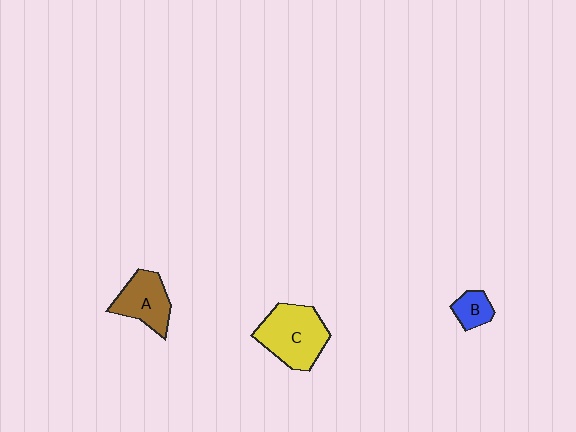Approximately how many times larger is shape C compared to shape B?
Approximately 2.9 times.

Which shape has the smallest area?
Shape B (blue).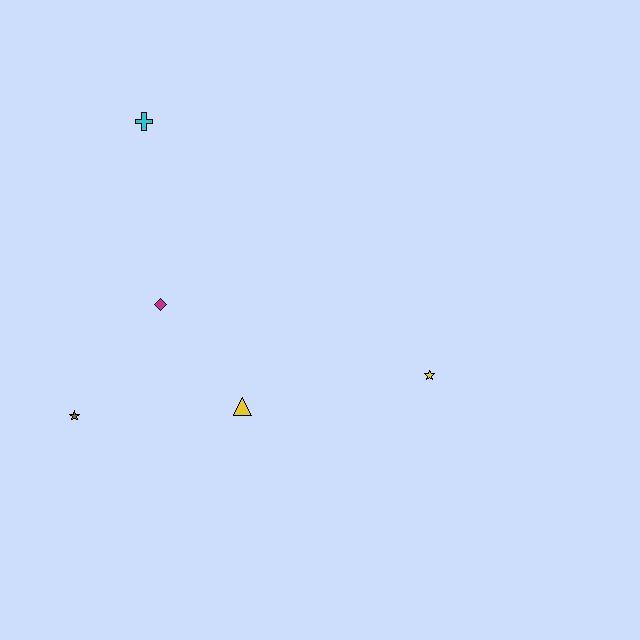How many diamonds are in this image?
There is 1 diamond.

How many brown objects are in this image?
There is 1 brown object.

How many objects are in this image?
There are 5 objects.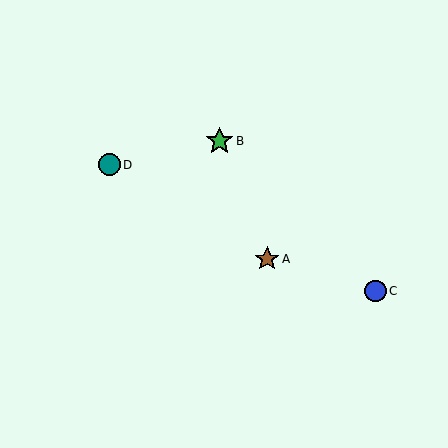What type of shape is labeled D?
Shape D is a teal circle.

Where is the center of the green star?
The center of the green star is at (220, 141).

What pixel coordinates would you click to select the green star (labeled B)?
Click at (220, 141) to select the green star B.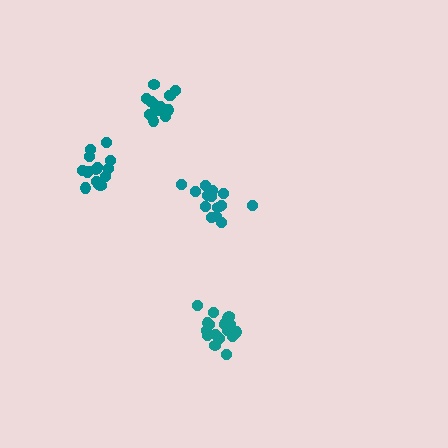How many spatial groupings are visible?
There are 4 spatial groupings.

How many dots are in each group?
Group 1: 18 dots, Group 2: 16 dots, Group 3: 14 dots, Group 4: 16 dots (64 total).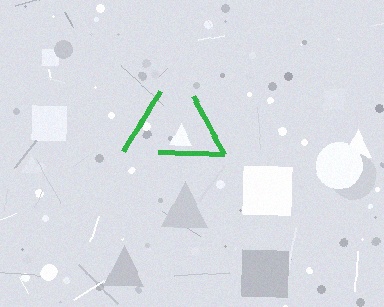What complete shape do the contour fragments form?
The contour fragments form a triangle.